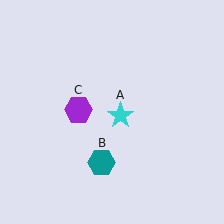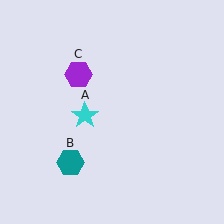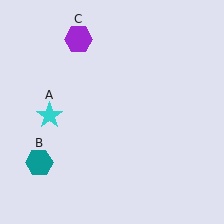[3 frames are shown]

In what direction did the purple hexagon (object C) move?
The purple hexagon (object C) moved up.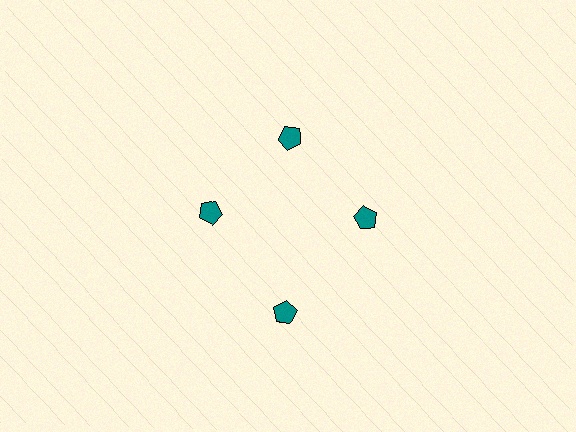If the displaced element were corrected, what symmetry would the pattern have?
It would have 4-fold rotational symmetry — the pattern would map onto itself every 90 degrees.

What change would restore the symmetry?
The symmetry would be restored by moving it inward, back onto the ring so that all 4 pentagons sit at equal angles and equal distance from the center.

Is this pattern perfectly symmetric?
No. The 4 teal pentagons are arranged in a ring, but one element near the 6 o'clock position is pushed outward from the center, breaking the 4-fold rotational symmetry.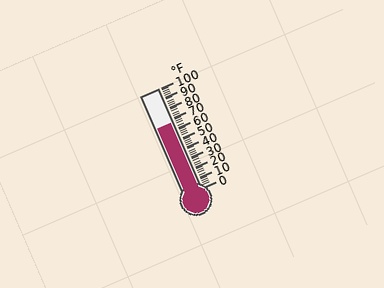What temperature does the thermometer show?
The thermometer shows approximately 66°F.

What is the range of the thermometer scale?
The thermometer scale ranges from 0°F to 100°F.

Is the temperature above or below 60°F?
The temperature is above 60°F.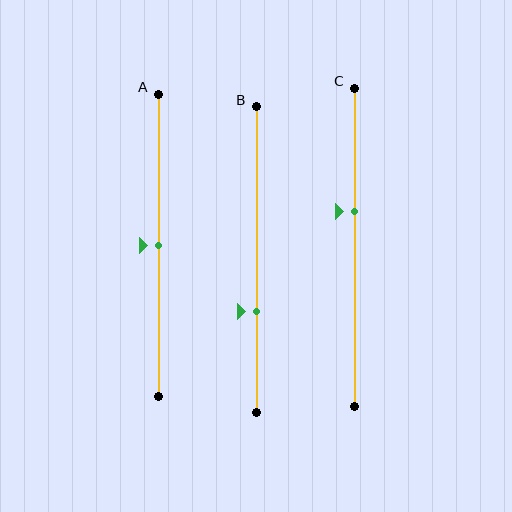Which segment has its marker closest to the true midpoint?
Segment A has its marker closest to the true midpoint.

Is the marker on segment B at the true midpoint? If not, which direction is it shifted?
No, the marker on segment B is shifted downward by about 17% of the segment length.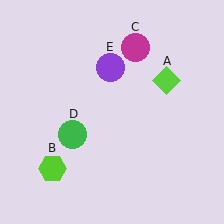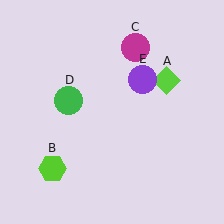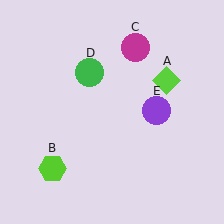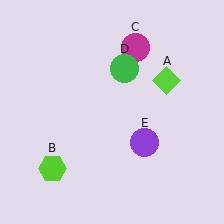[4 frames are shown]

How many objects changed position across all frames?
2 objects changed position: green circle (object D), purple circle (object E).